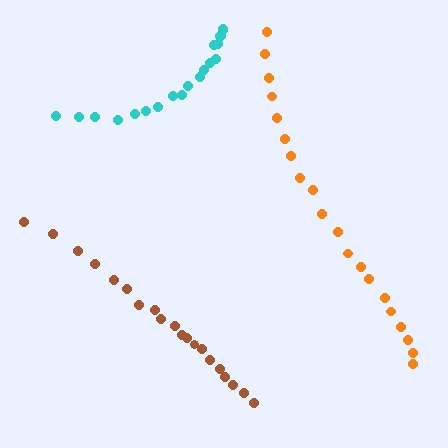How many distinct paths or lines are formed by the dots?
There are 3 distinct paths.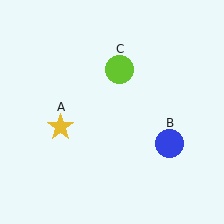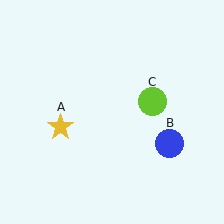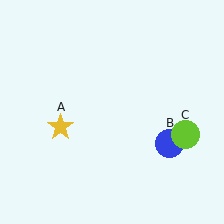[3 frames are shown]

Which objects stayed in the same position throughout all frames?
Yellow star (object A) and blue circle (object B) remained stationary.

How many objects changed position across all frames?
1 object changed position: lime circle (object C).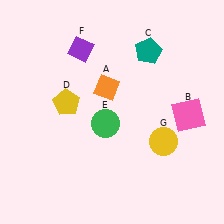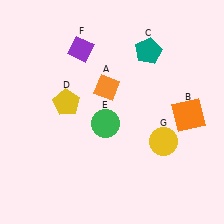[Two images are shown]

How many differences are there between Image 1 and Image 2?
There is 1 difference between the two images.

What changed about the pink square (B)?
In Image 1, B is pink. In Image 2, it changed to orange.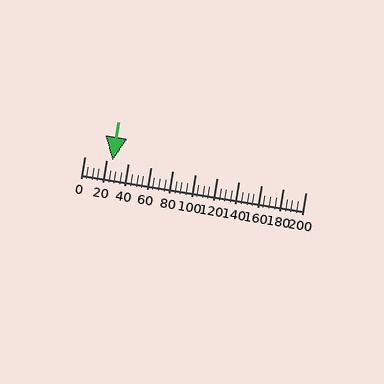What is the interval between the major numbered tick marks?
The major tick marks are spaced 20 units apart.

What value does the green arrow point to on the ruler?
The green arrow points to approximately 26.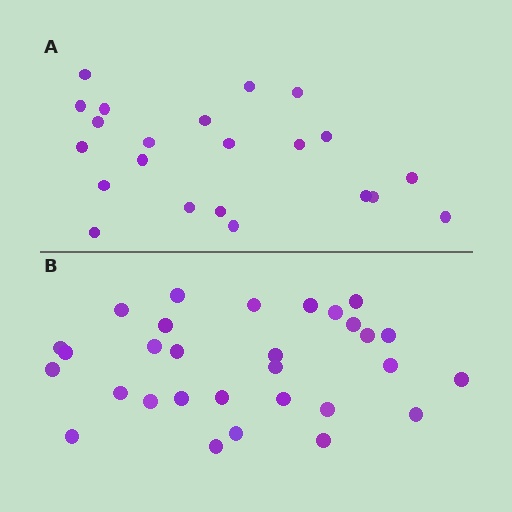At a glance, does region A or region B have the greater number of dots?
Region B (the bottom region) has more dots.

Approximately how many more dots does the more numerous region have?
Region B has roughly 8 or so more dots than region A.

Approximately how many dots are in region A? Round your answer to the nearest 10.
About 20 dots. (The exact count is 22, which rounds to 20.)